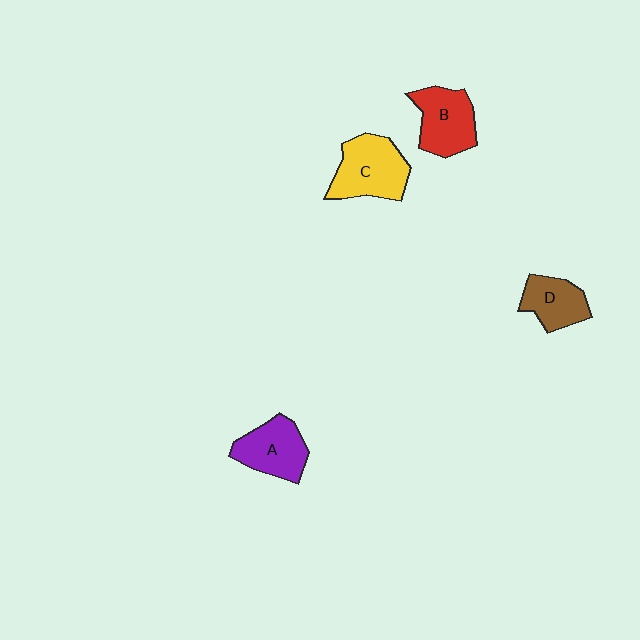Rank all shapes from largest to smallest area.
From largest to smallest: C (yellow), B (red), A (purple), D (brown).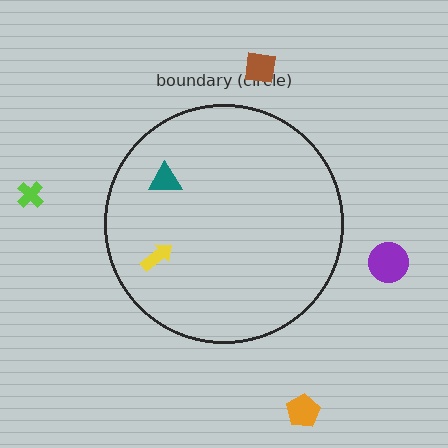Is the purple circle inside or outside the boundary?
Outside.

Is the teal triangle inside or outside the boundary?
Inside.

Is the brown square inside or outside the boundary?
Outside.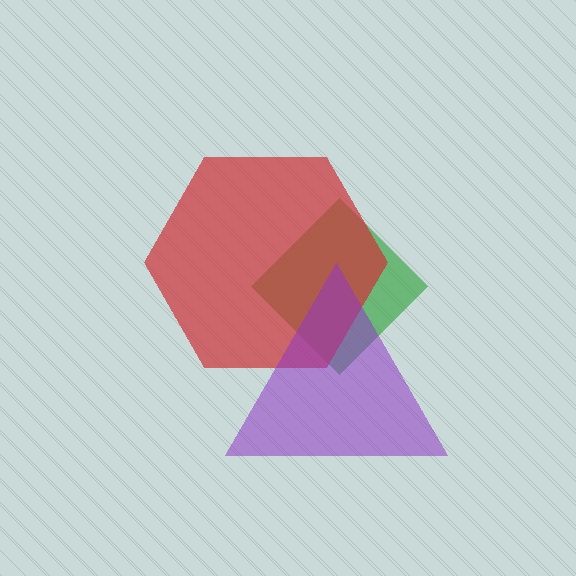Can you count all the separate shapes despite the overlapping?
Yes, there are 3 separate shapes.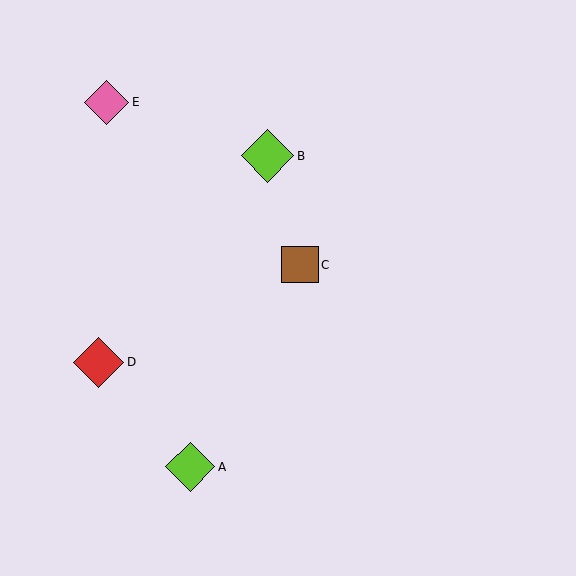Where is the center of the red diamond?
The center of the red diamond is at (99, 362).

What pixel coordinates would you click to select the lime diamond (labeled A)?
Click at (190, 467) to select the lime diamond A.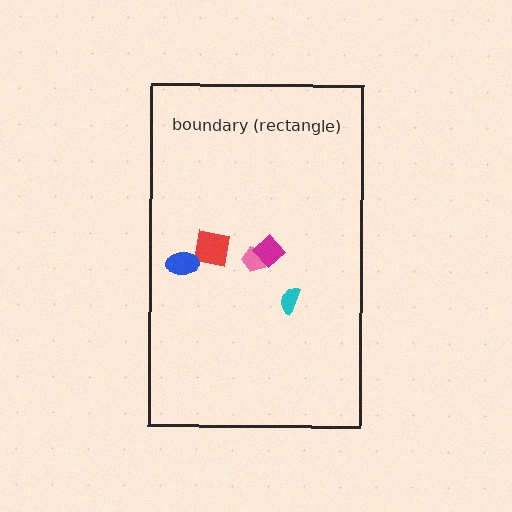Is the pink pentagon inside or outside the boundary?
Inside.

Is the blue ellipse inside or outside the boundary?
Inside.